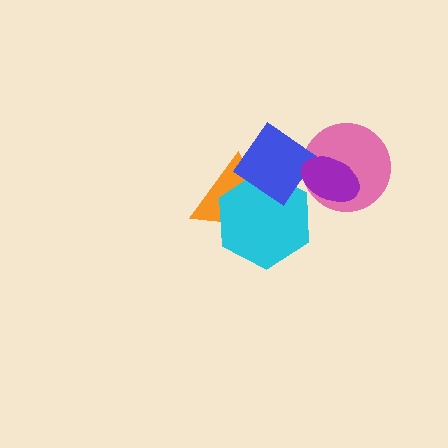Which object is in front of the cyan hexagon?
The blue diamond is in front of the cyan hexagon.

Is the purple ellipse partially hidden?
No, no other shape covers it.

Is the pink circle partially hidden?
Yes, it is partially covered by another shape.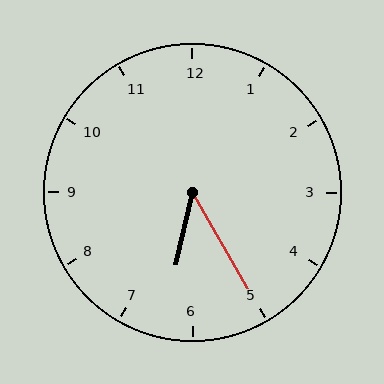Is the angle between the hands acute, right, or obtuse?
It is acute.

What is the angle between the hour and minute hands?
Approximately 42 degrees.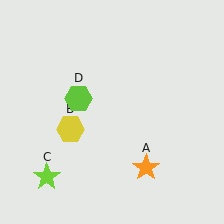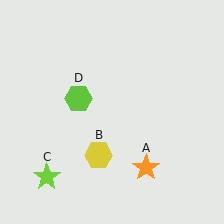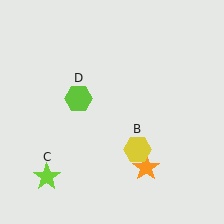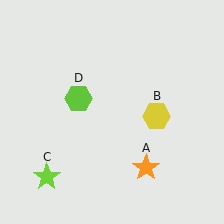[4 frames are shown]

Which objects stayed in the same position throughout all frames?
Orange star (object A) and lime star (object C) and lime hexagon (object D) remained stationary.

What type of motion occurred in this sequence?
The yellow hexagon (object B) rotated counterclockwise around the center of the scene.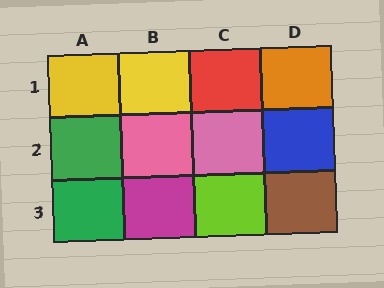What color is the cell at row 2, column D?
Blue.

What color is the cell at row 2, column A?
Green.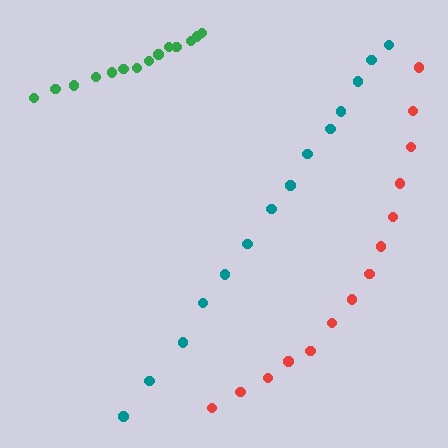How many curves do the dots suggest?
There are 3 distinct paths.